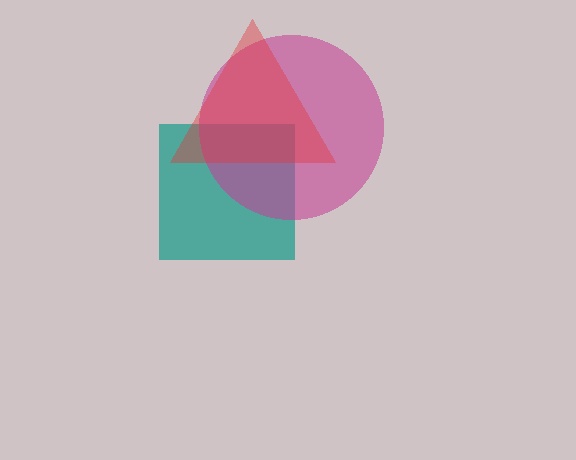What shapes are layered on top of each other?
The layered shapes are: a teal square, a magenta circle, a red triangle.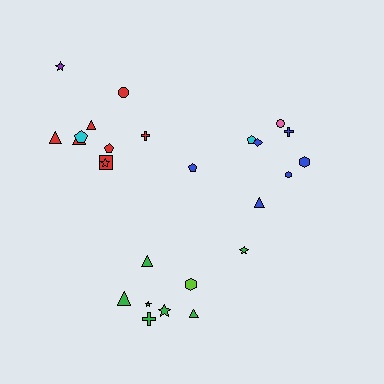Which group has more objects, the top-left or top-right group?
The top-left group.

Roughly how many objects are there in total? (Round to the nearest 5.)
Roughly 25 objects in total.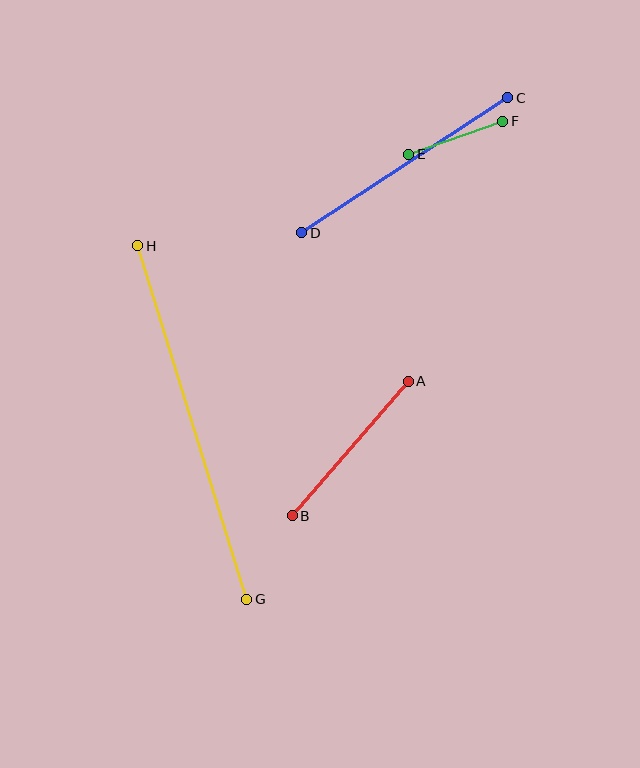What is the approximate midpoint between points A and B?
The midpoint is at approximately (350, 448) pixels.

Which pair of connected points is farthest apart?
Points G and H are farthest apart.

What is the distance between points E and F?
The distance is approximately 100 pixels.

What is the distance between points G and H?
The distance is approximately 370 pixels.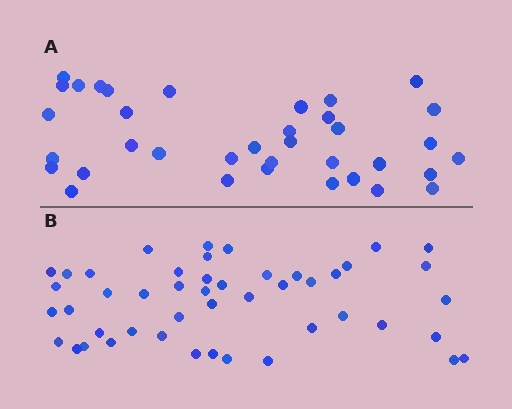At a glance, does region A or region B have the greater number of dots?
Region B (the bottom region) has more dots.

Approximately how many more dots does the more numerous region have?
Region B has roughly 12 or so more dots than region A.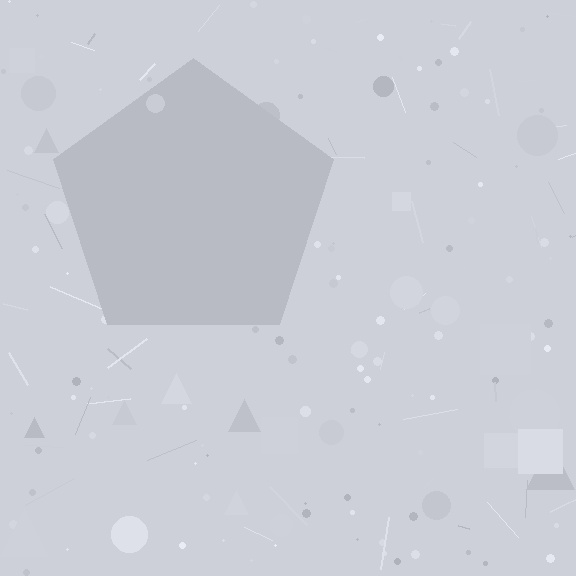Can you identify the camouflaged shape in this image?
The camouflaged shape is a pentagon.